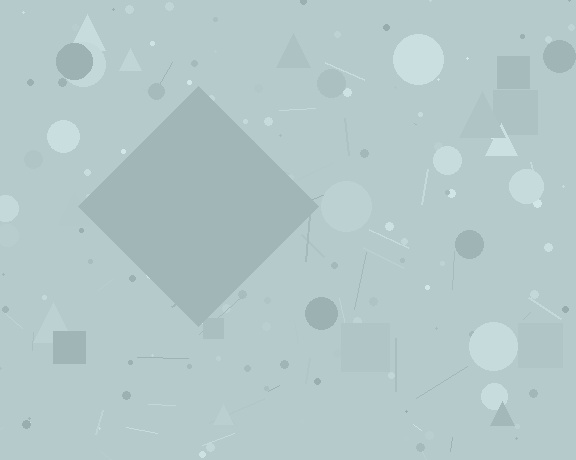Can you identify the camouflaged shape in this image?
The camouflaged shape is a diamond.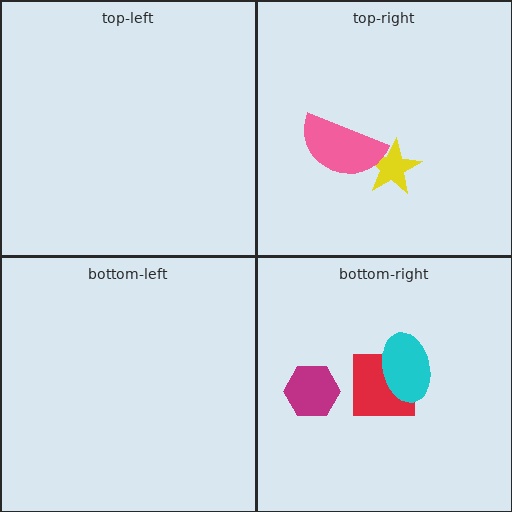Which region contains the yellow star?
The top-right region.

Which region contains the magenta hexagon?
The bottom-right region.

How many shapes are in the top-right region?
2.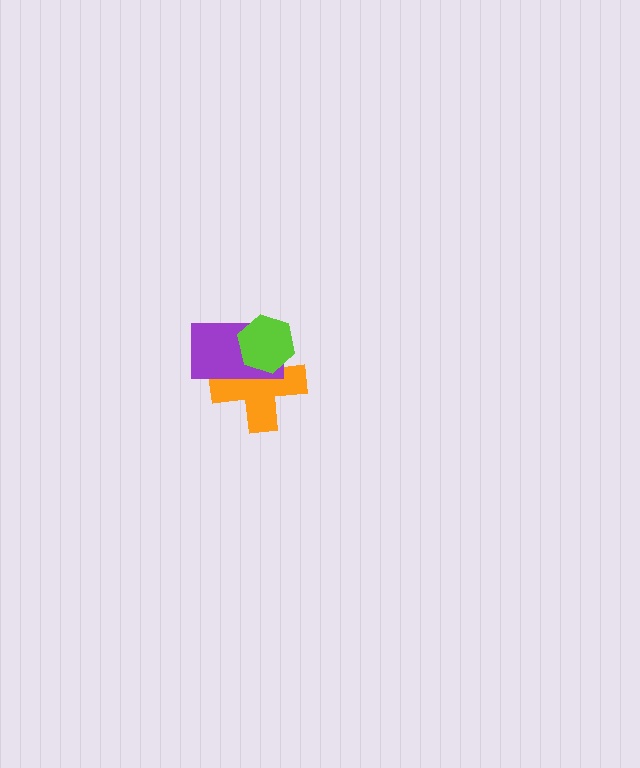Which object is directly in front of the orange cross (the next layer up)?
The purple rectangle is directly in front of the orange cross.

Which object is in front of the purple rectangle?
The lime hexagon is in front of the purple rectangle.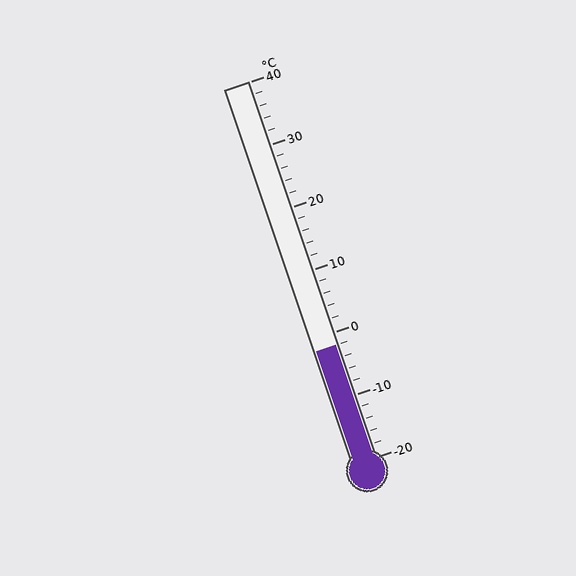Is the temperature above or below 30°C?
The temperature is below 30°C.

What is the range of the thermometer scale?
The thermometer scale ranges from -20°C to 40°C.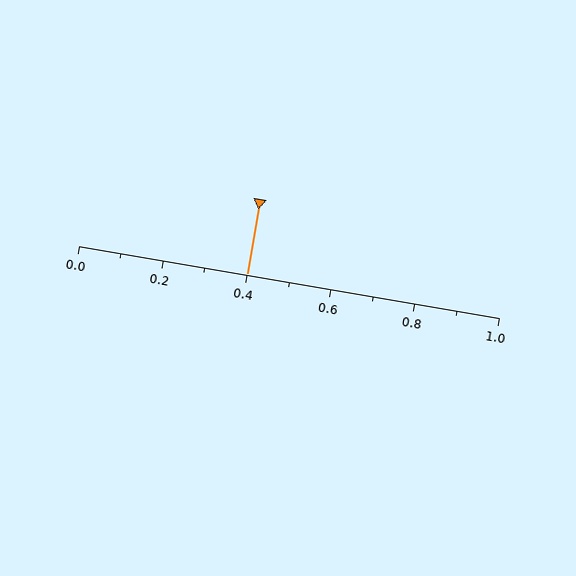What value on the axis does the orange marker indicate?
The marker indicates approximately 0.4.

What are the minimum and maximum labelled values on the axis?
The axis runs from 0.0 to 1.0.